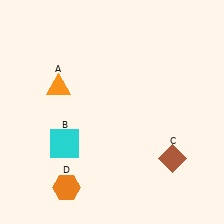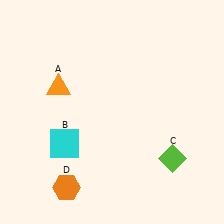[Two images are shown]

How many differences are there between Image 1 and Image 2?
There is 1 difference between the two images.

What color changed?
The diamond (C) changed from brown in Image 1 to lime in Image 2.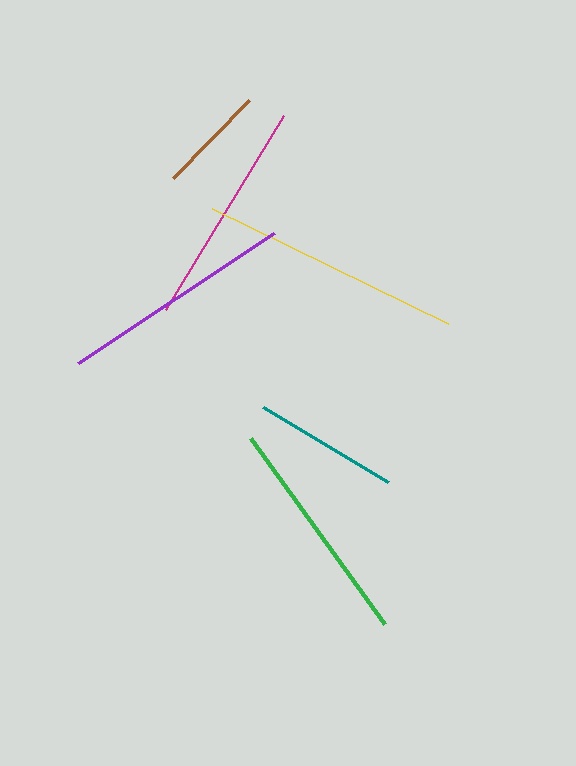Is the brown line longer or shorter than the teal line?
The teal line is longer than the brown line.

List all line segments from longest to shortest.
From longest to shortest: yellow, purple, green, magenta, teal, brown.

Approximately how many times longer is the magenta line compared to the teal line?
The magenta line is approximately 1.6 times the length of the teal line.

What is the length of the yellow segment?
The yellow segment is approximately 263 pixels long.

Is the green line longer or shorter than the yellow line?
The yellow line is longer than the green line.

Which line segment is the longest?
The yellow line is the longest at approximately 263 pixels.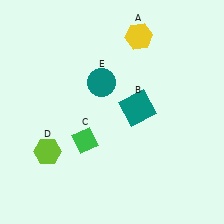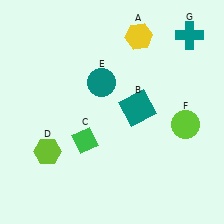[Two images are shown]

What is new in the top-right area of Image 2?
A teal cross (G) was added in the top-right area of Image 2.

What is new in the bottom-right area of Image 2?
A lime circle (F) was added in the bottom-right area of Image 2.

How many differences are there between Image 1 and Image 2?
There are 2 differences between the two images.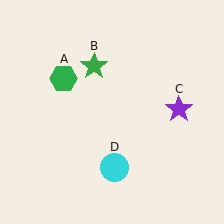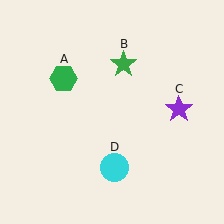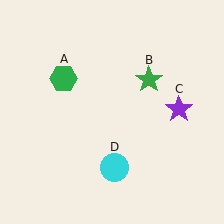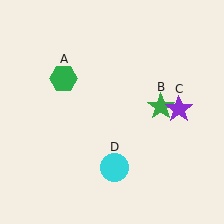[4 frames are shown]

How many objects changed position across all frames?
1 object changed position: green star (object B).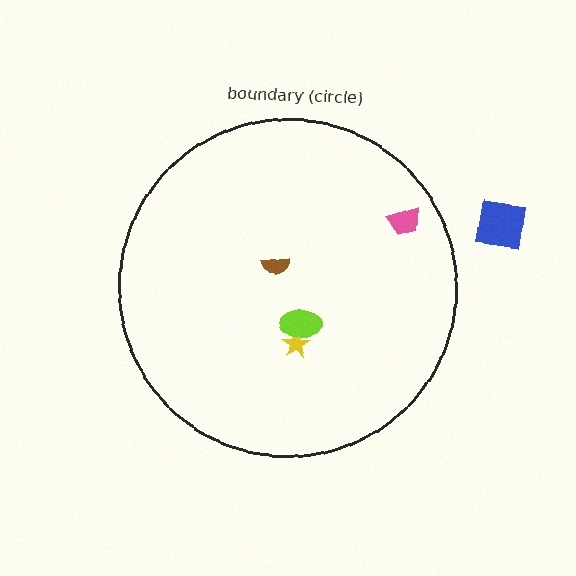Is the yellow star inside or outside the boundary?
Inside.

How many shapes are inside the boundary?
4 inside, 1 outside.